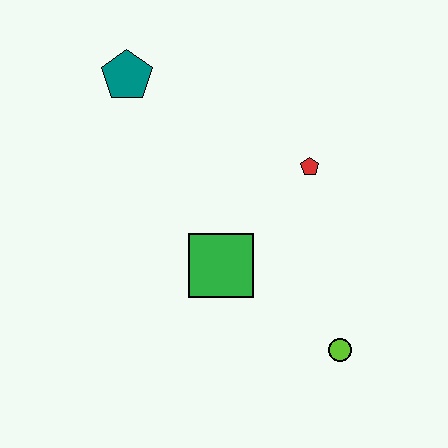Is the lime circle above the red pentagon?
No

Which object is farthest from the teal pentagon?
The lime circle is farthest from the teal pentagon.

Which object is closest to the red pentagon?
The green square is closest to the red pentagon.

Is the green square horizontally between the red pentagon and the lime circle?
No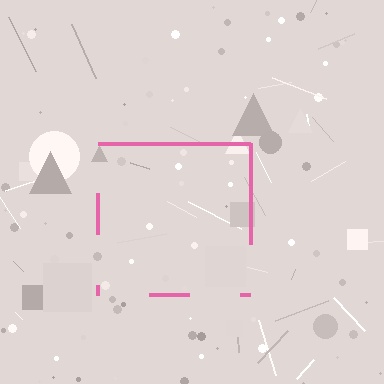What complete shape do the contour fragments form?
The contour fragments form a square.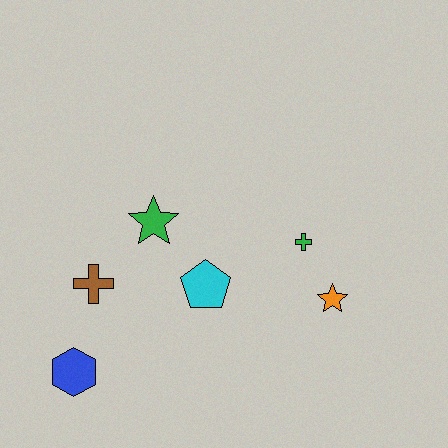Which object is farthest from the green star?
The orange star is farthest from the green star.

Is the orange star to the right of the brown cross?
Yes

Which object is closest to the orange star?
The green cross is closest to the orange star.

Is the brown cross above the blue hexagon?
Yes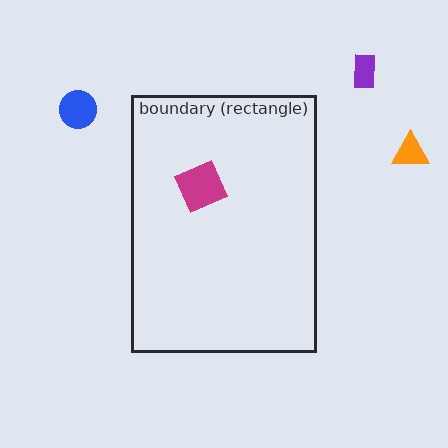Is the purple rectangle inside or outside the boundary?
Outside.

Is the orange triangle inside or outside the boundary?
Outside.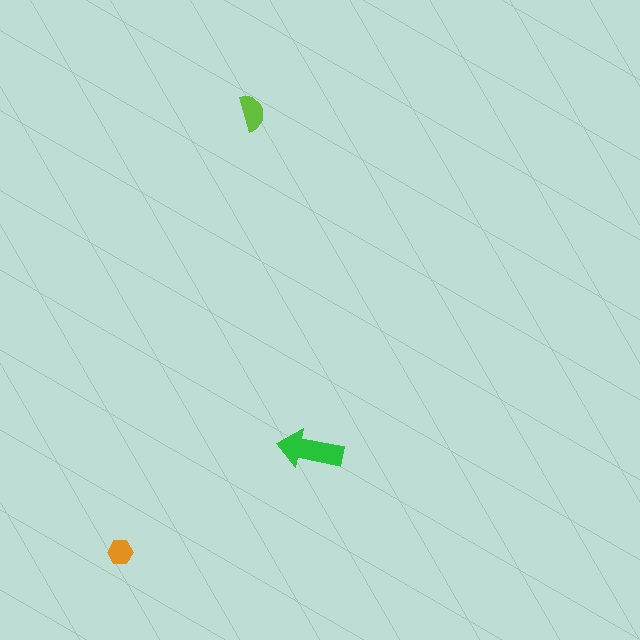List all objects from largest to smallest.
The green arrow, the lime semicircle, the orange hexagon.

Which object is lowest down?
The orange hexagon is bottommost.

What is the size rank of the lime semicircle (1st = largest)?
2nd.